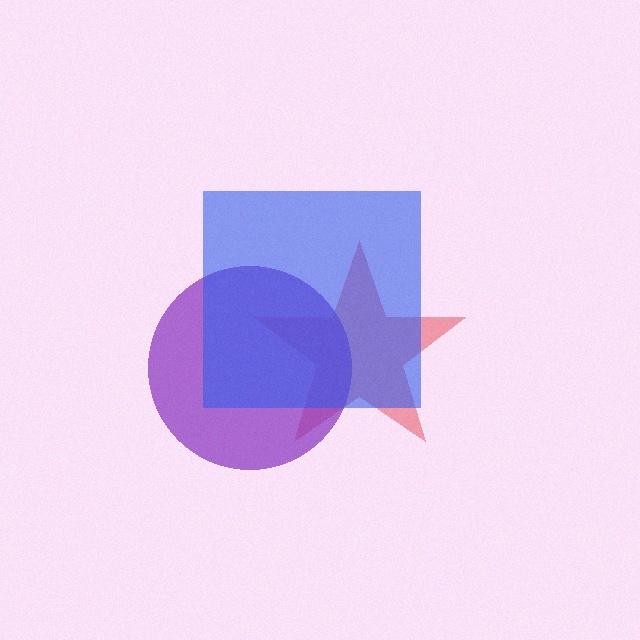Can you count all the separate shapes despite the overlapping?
Yes, there are 3 separate shapes.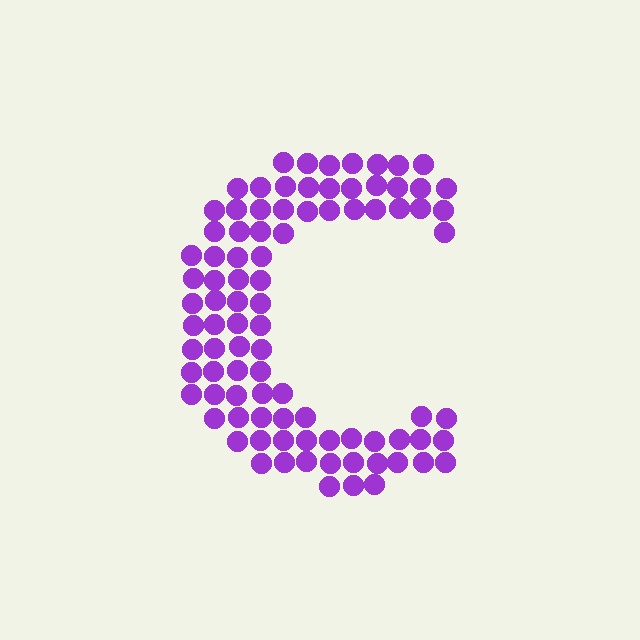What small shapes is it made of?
It is made of small circles.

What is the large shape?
The large shape is the letter C.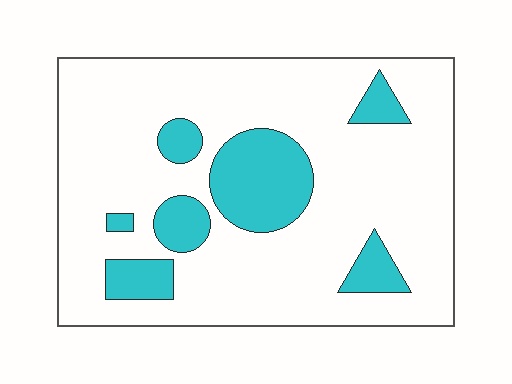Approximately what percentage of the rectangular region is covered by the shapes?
Approximately 20%.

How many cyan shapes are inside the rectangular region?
7.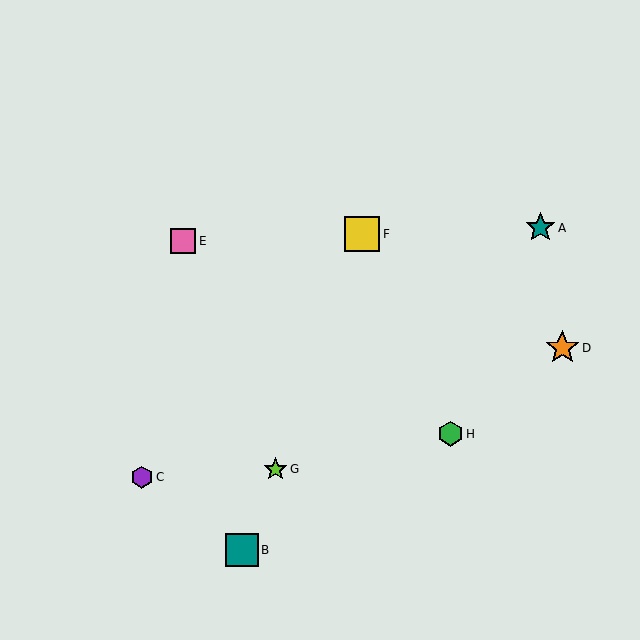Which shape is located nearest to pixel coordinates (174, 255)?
The pink square (labeled E) at (183, 241) is nearest to that location.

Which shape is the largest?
The yellow square (labeled F) is the largest.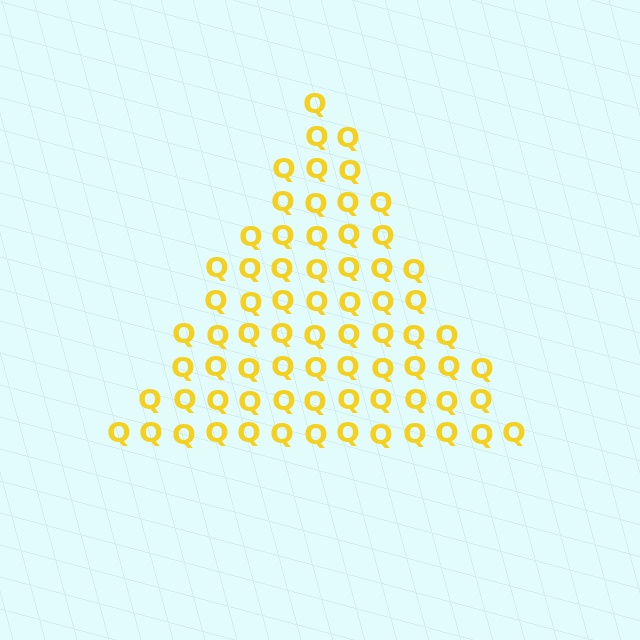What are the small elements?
The small elements are letter Q's.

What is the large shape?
The large shape is a triangle.